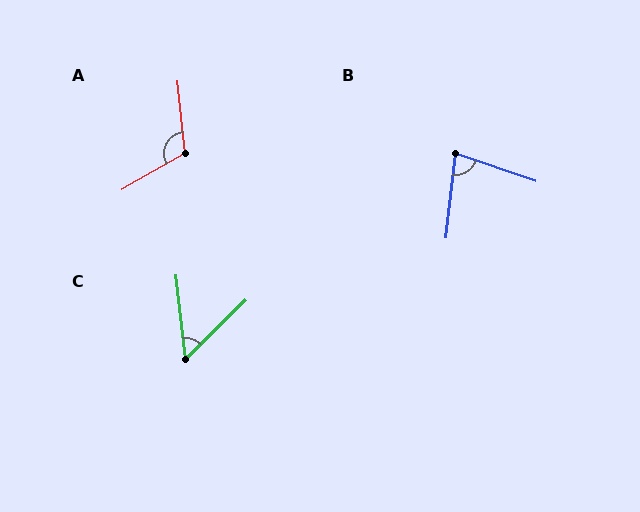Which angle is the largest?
A, at approximately 115 degrees.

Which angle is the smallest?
C, at approximately 52 degrees.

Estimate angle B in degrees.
Approximately 78 degrees.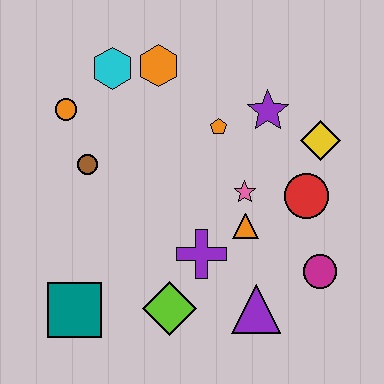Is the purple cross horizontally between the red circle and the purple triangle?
No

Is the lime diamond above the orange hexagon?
No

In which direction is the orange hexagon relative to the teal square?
The orange hexagon is above the teal square.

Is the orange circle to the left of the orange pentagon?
Yes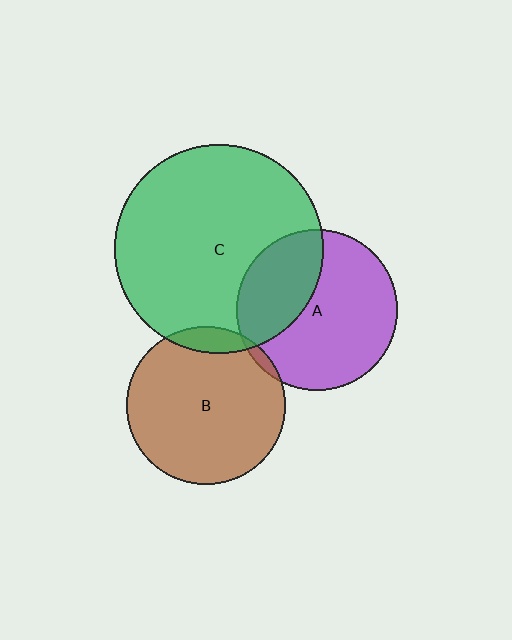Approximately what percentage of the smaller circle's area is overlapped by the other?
Approximately 5%.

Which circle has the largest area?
Circle C (green).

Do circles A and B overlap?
Yes.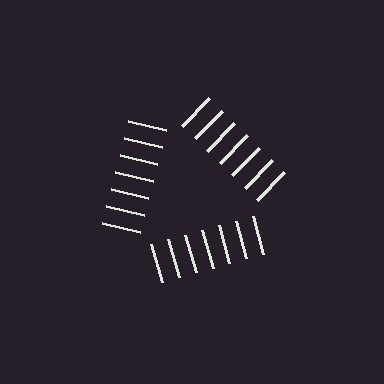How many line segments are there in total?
21 — 7 along each of the 3 edges.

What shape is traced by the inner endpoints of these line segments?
An illusory triangle — the line segments terminate on its edges but no continuous stroke is drawn.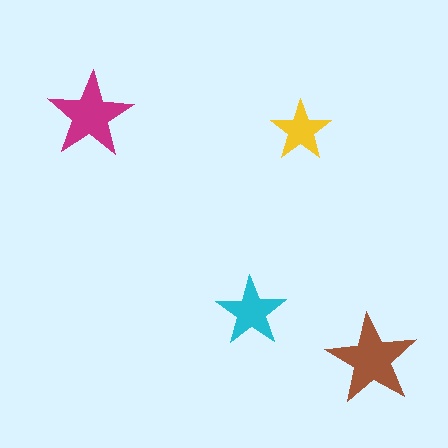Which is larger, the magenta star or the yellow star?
The magenta one.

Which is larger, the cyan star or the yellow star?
The cyan one.